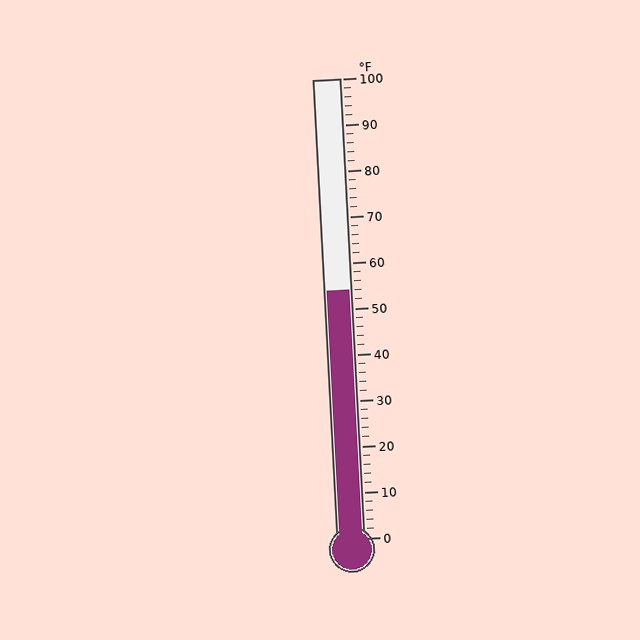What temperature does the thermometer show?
The thermometer shows approximately 54°F.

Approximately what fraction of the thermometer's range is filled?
The thermometer is filled to approximately 55% of its range.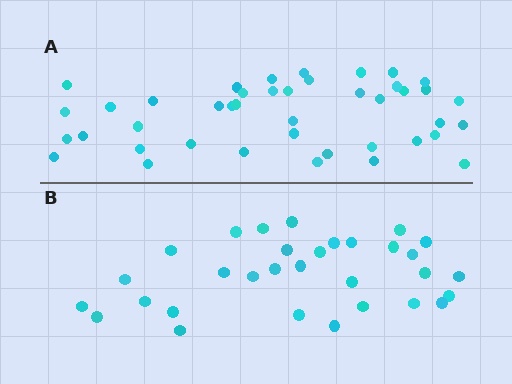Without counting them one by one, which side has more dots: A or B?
Region A (the top region) has more dots.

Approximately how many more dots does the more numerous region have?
Region A has roughly 12 or so more dots than region B.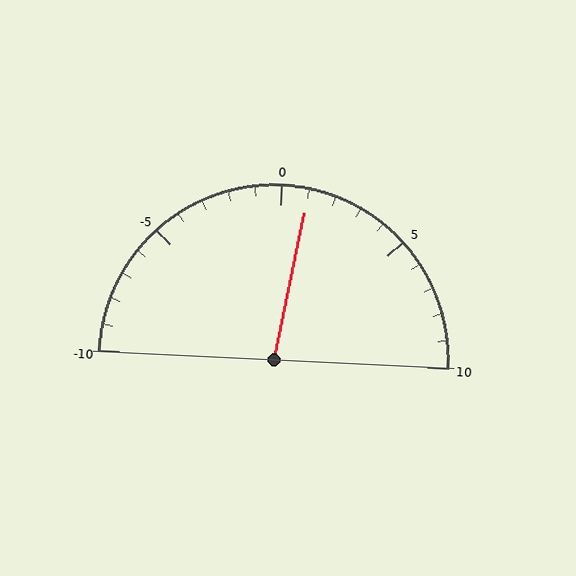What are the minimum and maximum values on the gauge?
The gauge ranges from -10 to 10.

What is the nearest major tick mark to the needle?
The nearest major tick mark is 0.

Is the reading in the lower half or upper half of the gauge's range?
The reading is in the upper half of the range (-10 to 10).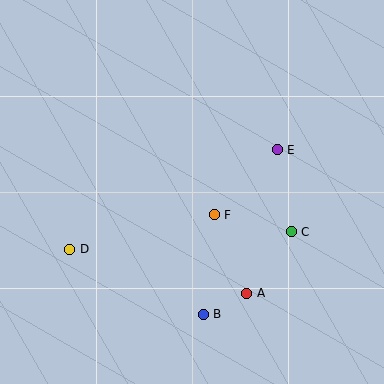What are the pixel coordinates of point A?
Point A is at (247, 294).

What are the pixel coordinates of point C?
Point C is at (291, 232).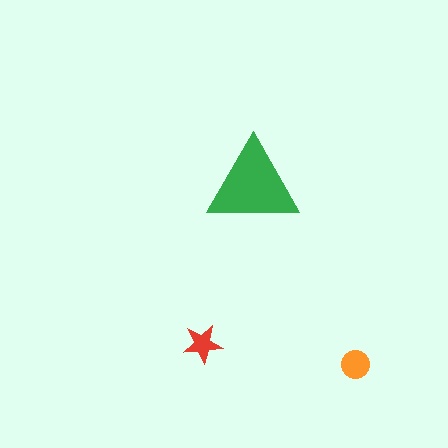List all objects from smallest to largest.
The red star, the orange circle, the green triangle.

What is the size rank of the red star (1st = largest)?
3rd.